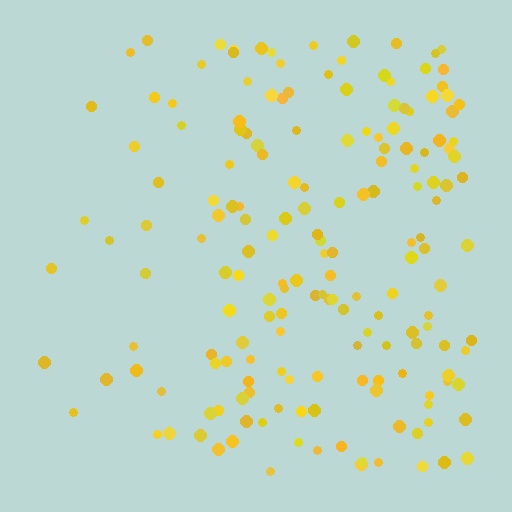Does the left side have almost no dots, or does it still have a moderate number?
Still a moderate number, just noticeably fewer than the right.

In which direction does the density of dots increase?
From left to right, with the right side densest.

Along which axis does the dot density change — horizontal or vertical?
Horizontal.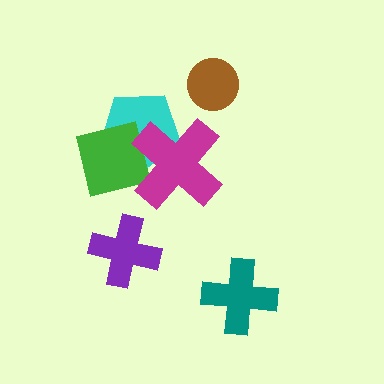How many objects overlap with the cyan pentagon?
2 objects overlap with the cyan pentagon.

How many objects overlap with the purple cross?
0 objects overlap with the purple cross.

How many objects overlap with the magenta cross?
2 objects overlap with the magenta cross.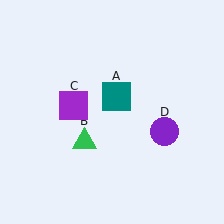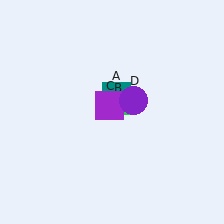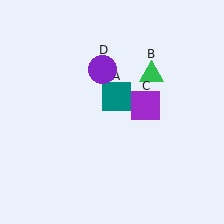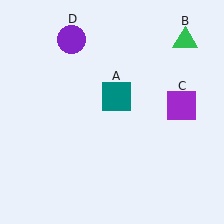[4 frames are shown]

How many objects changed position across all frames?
3 objects changed position: green triangle (object B), purple square (object C), purple circle (object D).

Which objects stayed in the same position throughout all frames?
Teal square (object A) remained stationary.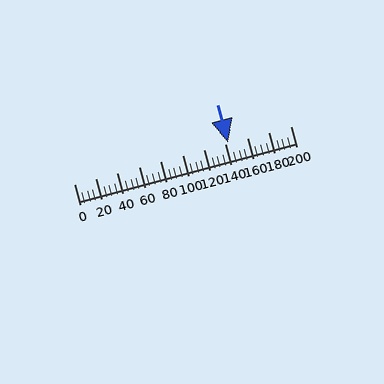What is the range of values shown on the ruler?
The ruler shows values from 0 to 200.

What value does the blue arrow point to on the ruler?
The blue arrow points to approximately 143.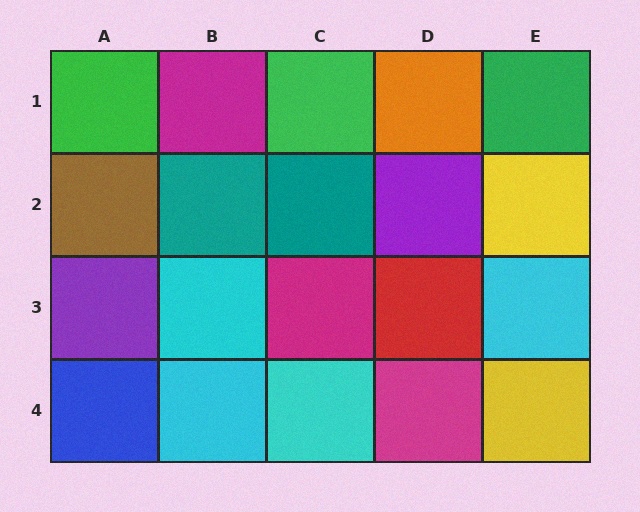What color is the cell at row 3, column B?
Cyan.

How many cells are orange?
1 cell is orange.